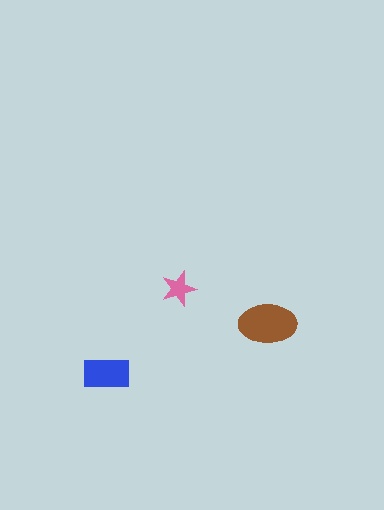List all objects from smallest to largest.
The pink star, the blue rectangle, the brown ellipse.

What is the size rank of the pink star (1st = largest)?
3rd.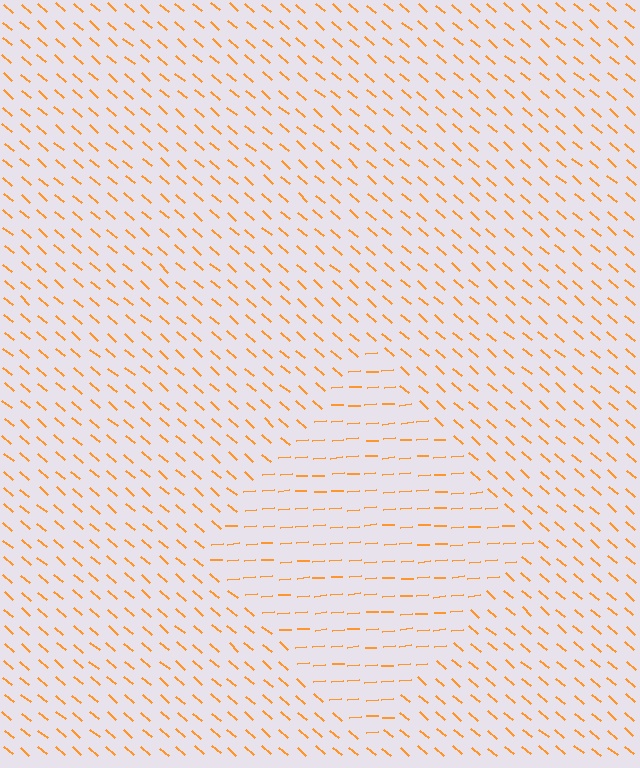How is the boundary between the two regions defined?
The boundary is defined purely by a change in line orientation (approximately 45 degrees difference). All lines are the same color and thickness.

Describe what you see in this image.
The image is filled with small orange line segments. A diamond region in the image has lines oriented differently from the surrounding lines, creating a visible texture boundary.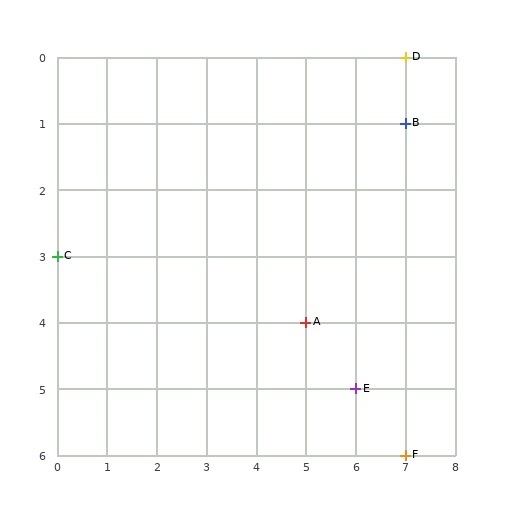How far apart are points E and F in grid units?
Points E and F are 1 column and 1 row apart (about 1.4 grid units diagonally).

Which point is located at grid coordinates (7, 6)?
Point F is at (7, 6).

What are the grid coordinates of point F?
Point F is at grid coordinates (7, 6).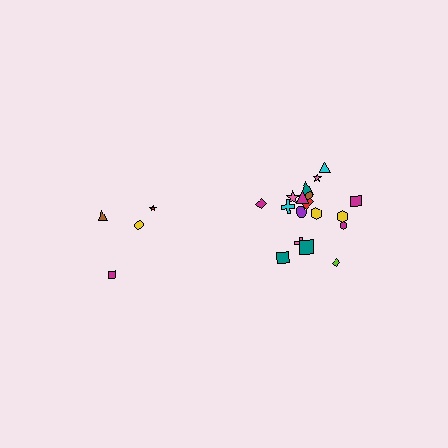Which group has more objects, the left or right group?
The right group.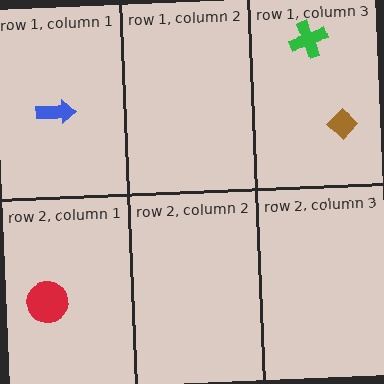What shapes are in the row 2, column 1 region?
The red circle.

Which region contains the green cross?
The row 1, column 3 region.